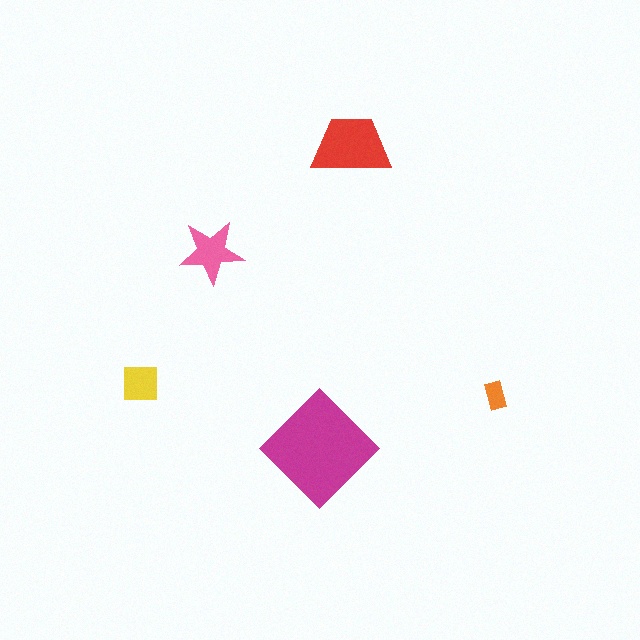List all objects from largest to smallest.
The magenta diamond, the red trapezoid, the pink star, the yellow square, the orange rectangle.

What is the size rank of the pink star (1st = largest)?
3rd.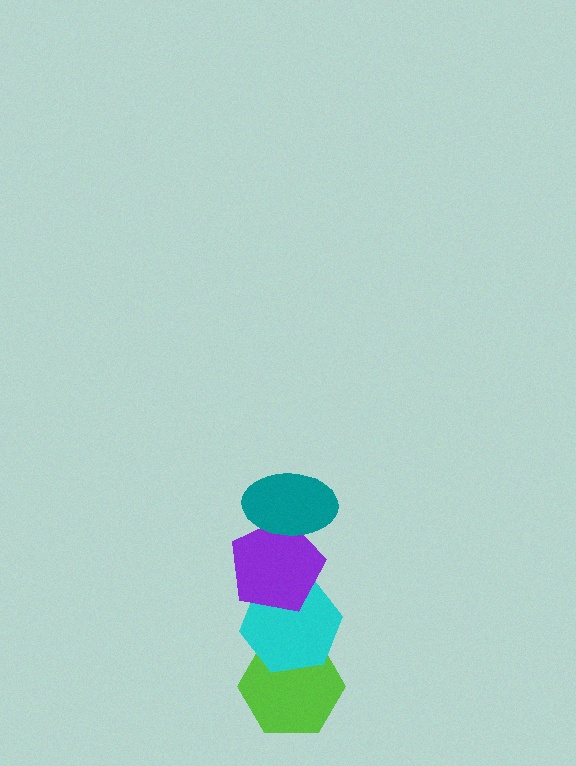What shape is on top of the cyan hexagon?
The purple pentagon is on top of the cyan hexagon.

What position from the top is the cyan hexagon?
The cyan hexagon is 3rd from the top.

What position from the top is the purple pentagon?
The purple pentagon is 2nd from the top.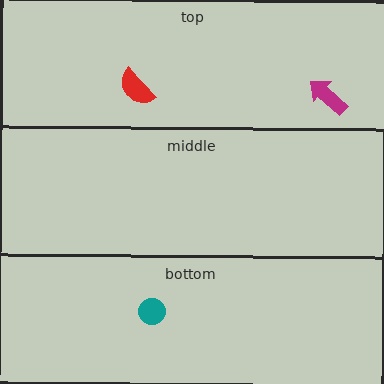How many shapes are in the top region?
2.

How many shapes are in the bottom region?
1.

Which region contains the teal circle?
The bottom region.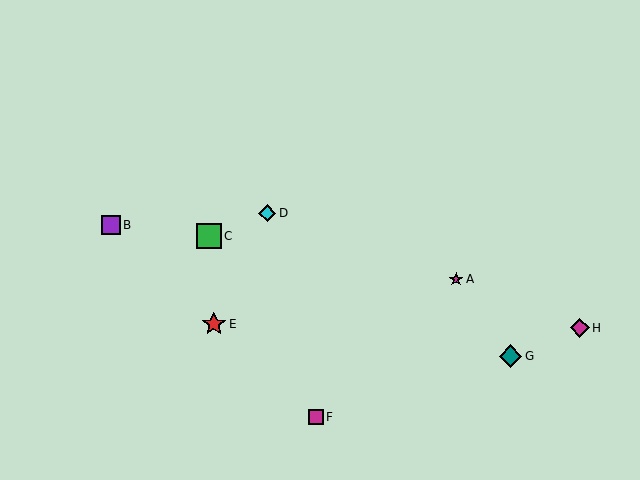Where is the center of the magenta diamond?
The center of the magenta diamond is at (580, 328).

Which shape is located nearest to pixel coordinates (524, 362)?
The teal diamond (labeled G) at (511, 356) is nearest to that location.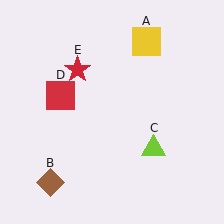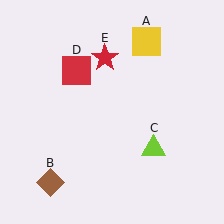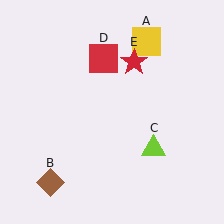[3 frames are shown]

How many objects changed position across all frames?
2 objects changed position: red square (object D), red star (object E).